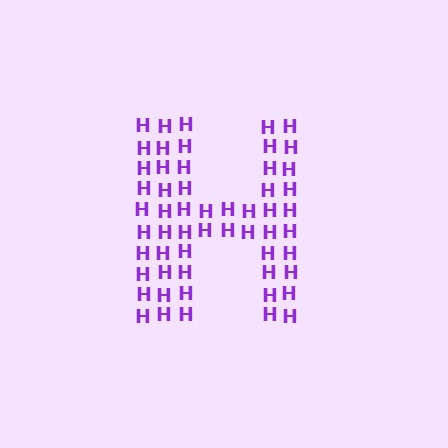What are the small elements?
The small elements are letter H's.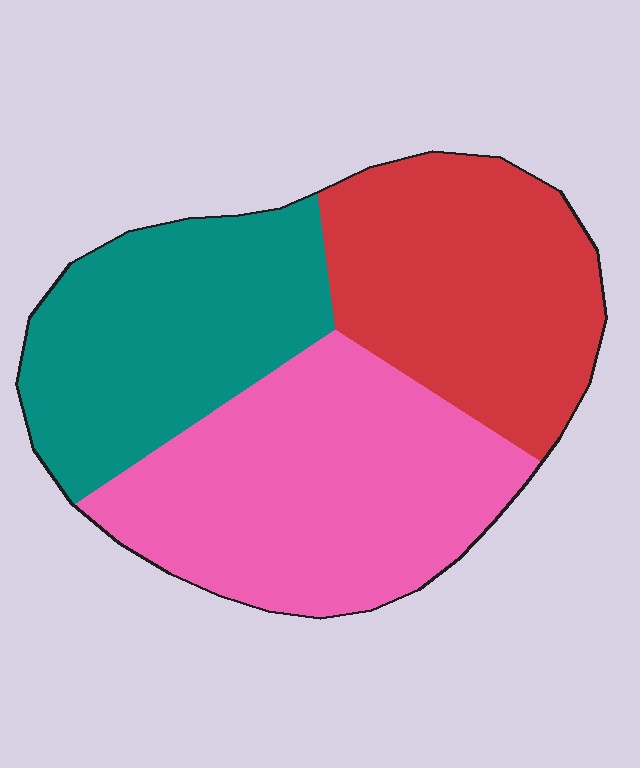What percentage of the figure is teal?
Teal covers roughly 30% of the figure.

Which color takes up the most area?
Pink, at roughly 40%.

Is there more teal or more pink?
Pink.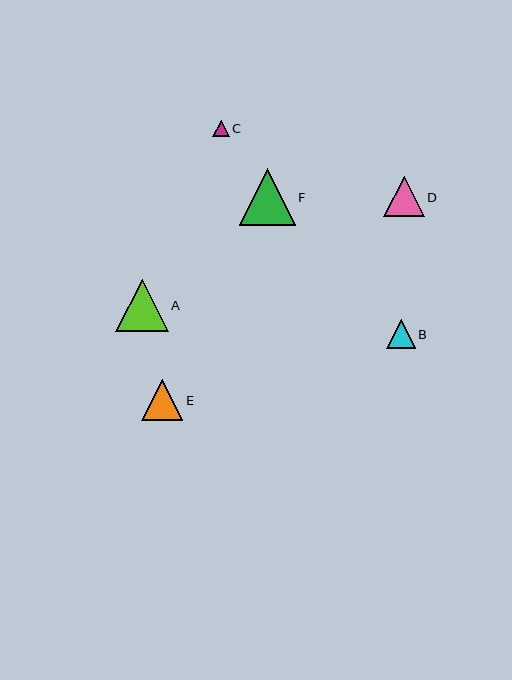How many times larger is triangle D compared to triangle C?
Triangle D is approximately 2.4 times the size of triangle C.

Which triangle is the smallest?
Triangle C is the smallest with a size of approximately 16 pixels.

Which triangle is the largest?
Triangle F is the largest with a size of approximately 56 pixels.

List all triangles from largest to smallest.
From largest to smallest: F, A, E, D, B, C.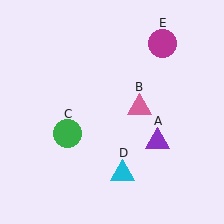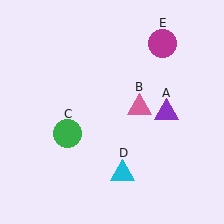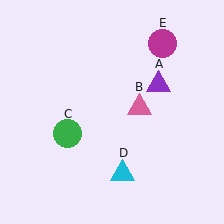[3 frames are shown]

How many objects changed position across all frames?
1 object changed position: purple triangle (object A).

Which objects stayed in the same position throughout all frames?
Pink triangle (object B) and green circle (object C) and cyan triangle (object D) and magenta circle (object E) remained stationary.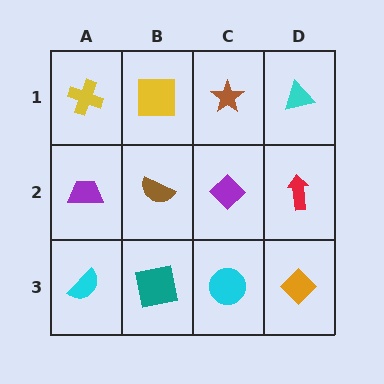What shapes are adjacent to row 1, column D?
A red arrow (row 2, column D), a brown star (row 1, column C).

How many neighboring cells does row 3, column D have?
2.